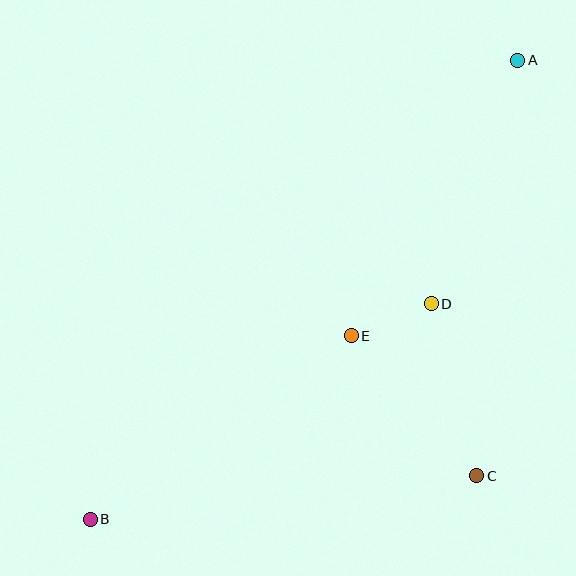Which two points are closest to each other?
Points D and E are closest to each other.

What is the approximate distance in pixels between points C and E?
The distance between C and E is approximately 188 pixels.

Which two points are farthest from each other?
Points A and B are farthest from each other.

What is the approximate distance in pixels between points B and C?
The distance between B and C is approximately 389 pixels.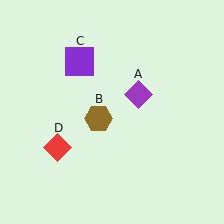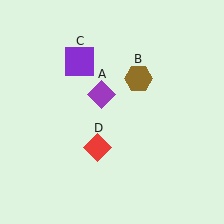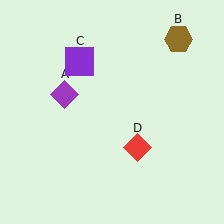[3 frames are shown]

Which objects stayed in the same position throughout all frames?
Purple square (object C) remained stationary.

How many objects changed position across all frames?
3 objects changed position: purple diamond (object A), brown hexagon (object B), red diamond (object D).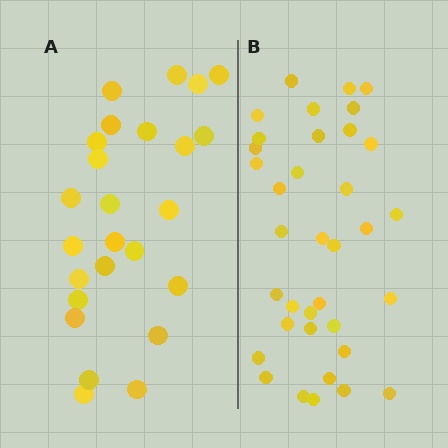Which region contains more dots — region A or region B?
Region B (the right region) has more dots.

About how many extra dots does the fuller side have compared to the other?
Region B has roughly 12 or so more dots than region A.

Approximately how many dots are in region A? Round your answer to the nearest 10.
About 20 dots. (The exact count is 25, which rounds to 20.)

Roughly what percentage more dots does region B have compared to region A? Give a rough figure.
About 45% more.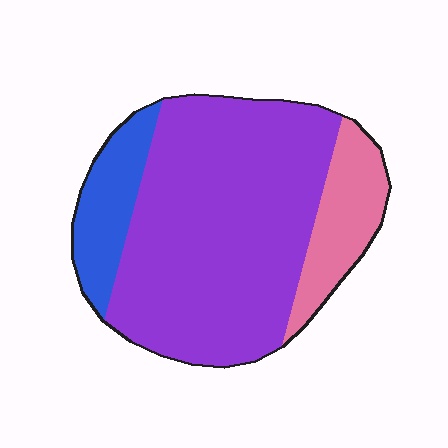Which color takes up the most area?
Purple, at roughly 70%.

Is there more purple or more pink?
Purple.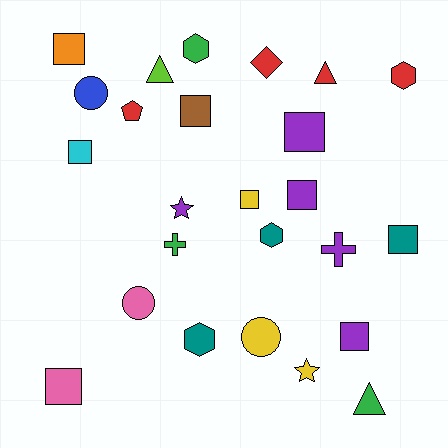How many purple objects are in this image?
There are 5 purple objects.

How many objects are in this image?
There are 25 objects.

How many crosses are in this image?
There are 2 crosses.